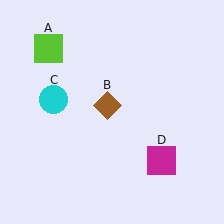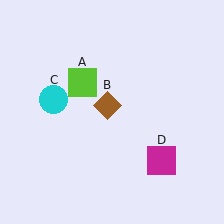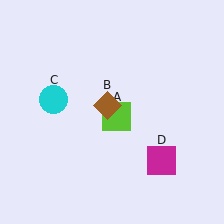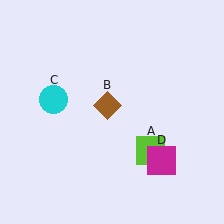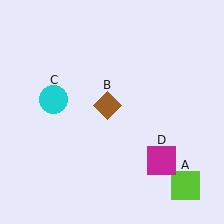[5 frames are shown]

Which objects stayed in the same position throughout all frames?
Brown diamond (object B) and cyan circle (object C) and magenta square (object D) remained stationary.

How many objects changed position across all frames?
1 object changed position: lime square (object A).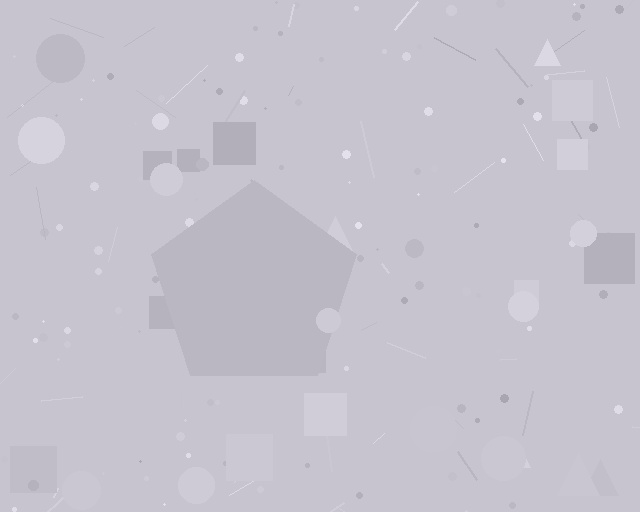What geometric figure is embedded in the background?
A pentagon is embedded in the background.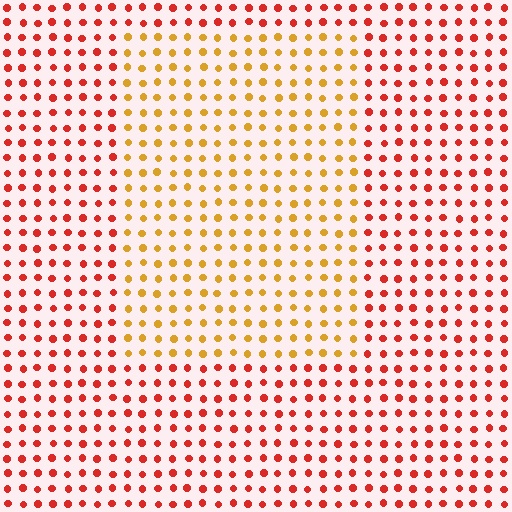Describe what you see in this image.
The image is filled with small red elements in a uniform arrangement. A rectangle-shaped region is visible where the elements are tinted to a slightly different hue, forming a subtle color boundary.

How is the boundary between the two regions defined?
The boundary is defined purely by a slight shift in hue (about 40 degrees). Spacing, size, and orientation are identical on both sides.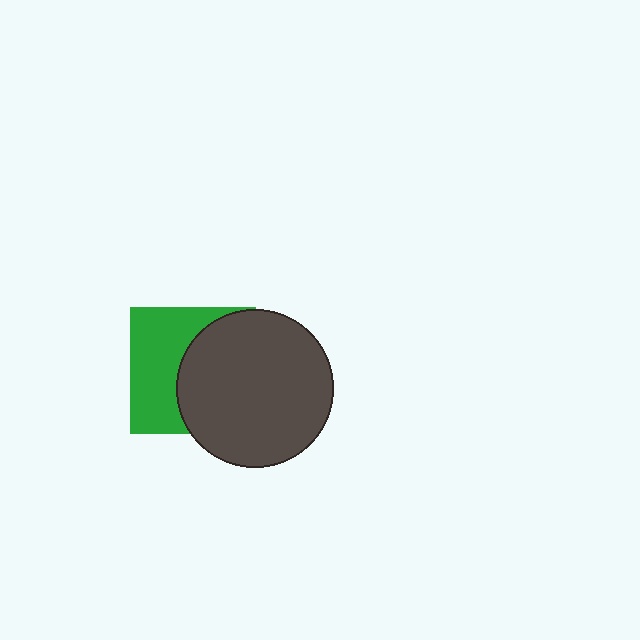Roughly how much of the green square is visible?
About half of it is visible (roughly 47%).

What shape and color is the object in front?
The object in front is a dark gray circle.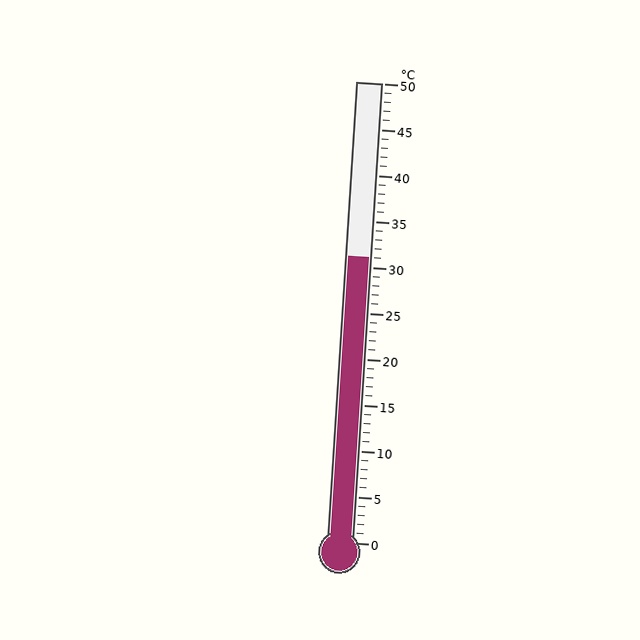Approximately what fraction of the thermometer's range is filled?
The thermometer is filled to approximately 60% of its range.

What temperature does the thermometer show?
The thermometer shows approximately 31°C.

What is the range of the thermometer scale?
The thermometer scale ranges from 0°C to 50°C.